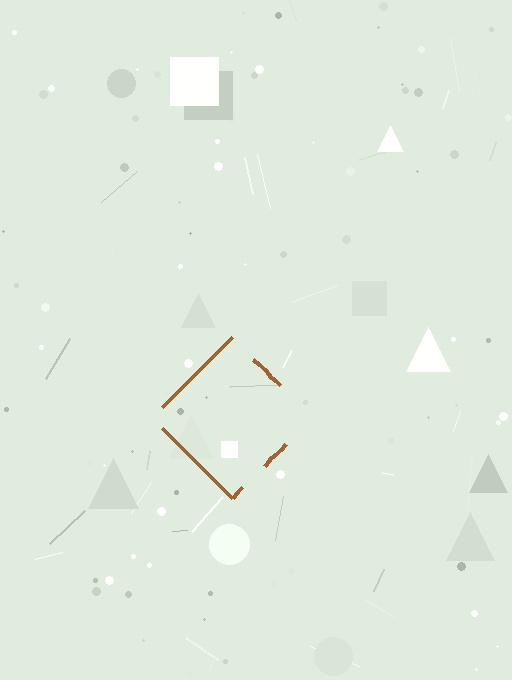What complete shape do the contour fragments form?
The contour fragments form a diamond.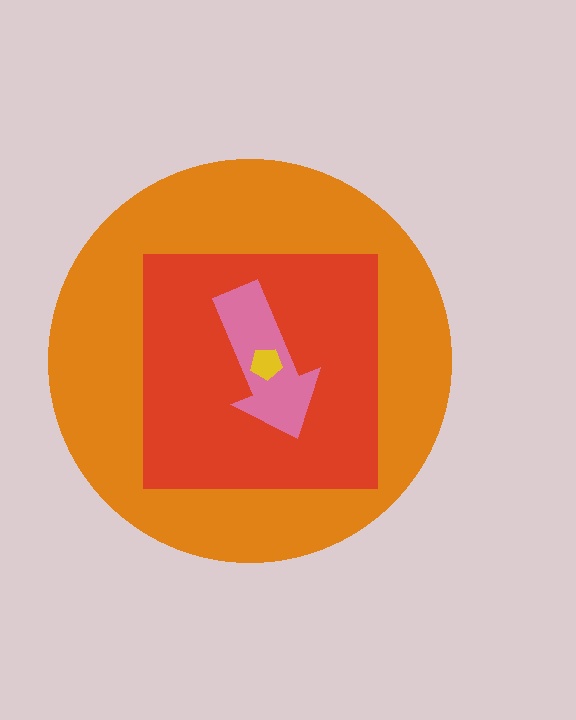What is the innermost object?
The yellow pentagon.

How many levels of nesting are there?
4.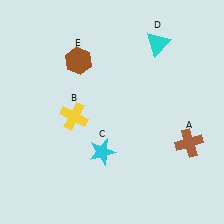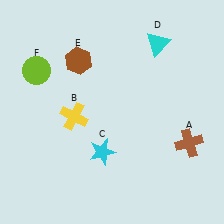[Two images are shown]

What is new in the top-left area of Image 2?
A lime circle (F) was added in the top-left area of Image 2.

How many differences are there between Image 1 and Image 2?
There is 1 difference between the two images.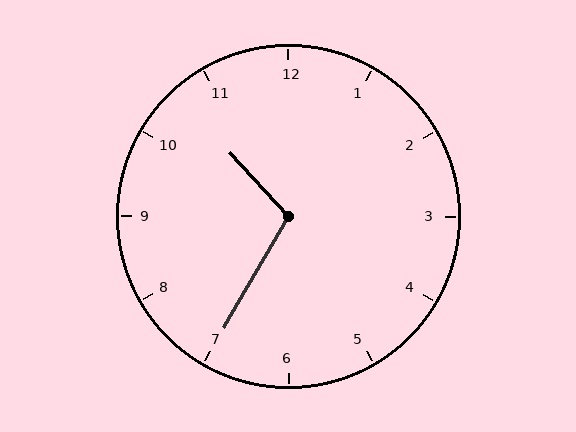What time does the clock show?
10:35.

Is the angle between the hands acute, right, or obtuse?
It is obtuse.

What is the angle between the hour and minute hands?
Approximately 108 degrees.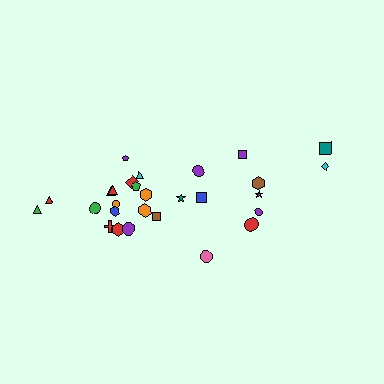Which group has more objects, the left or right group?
The left group.